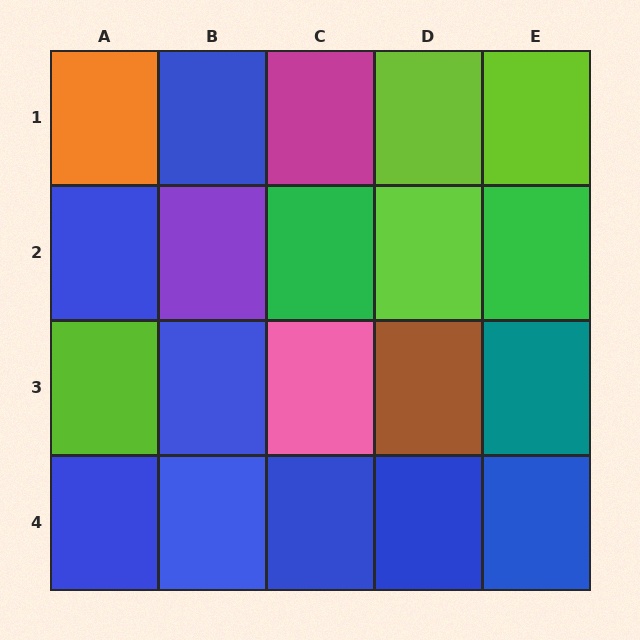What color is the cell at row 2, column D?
Lime.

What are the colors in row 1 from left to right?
Orange, blue, magenta, lime, lime.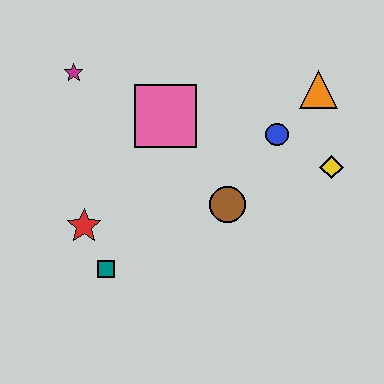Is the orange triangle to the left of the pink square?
No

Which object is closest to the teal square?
The red star is closest to the teal square.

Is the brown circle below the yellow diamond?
Yes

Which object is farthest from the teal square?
The orange triangle is farthest from the teal square.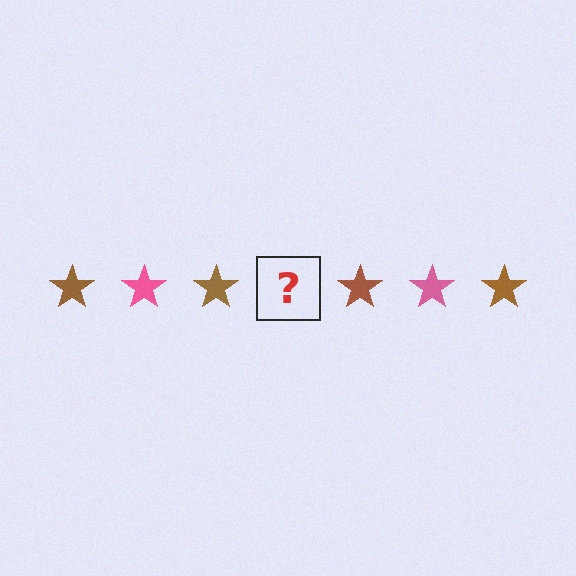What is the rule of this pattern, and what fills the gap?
The rule is that the pattern cycles through brown, pink stars. The gap should be filled with a pink star.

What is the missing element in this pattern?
The missing element is a pink star.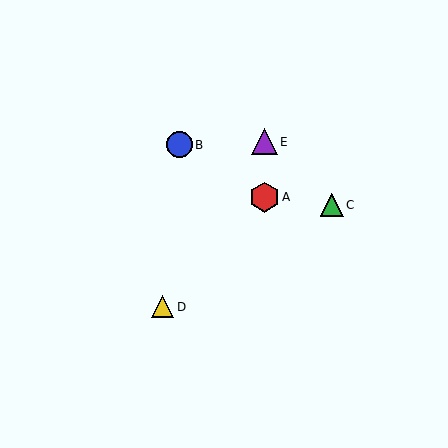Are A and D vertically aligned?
No, A is at x≈264 and D is at x≈163.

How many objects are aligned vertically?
2 objects (A, E) are aligned vertically.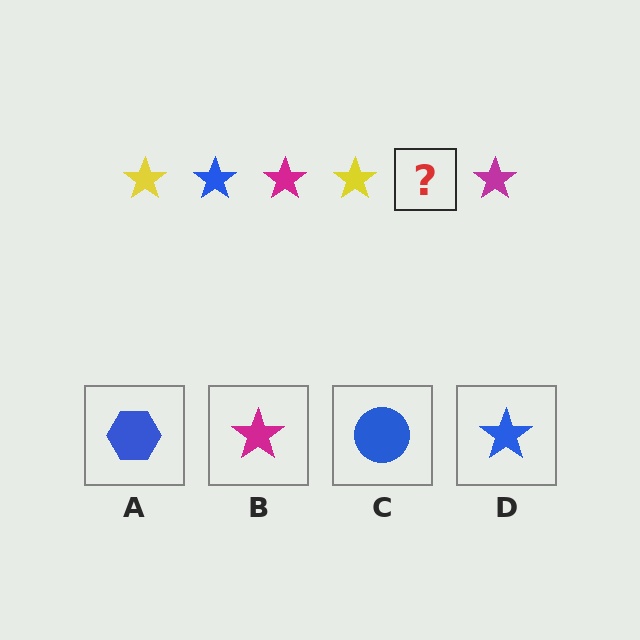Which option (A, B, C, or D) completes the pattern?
D.